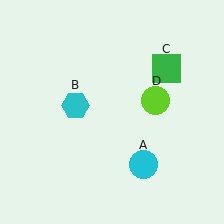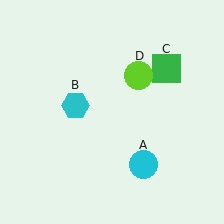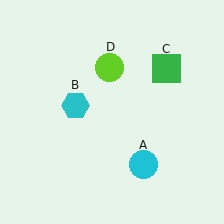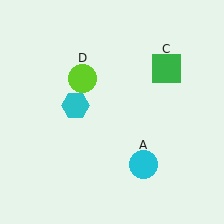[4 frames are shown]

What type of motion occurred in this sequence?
The lime circle (object D) rotated counterclockwise around the center of the scene.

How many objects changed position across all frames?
1 object changed position: lime circle (object D).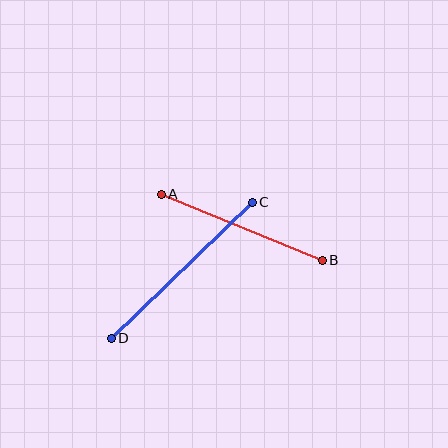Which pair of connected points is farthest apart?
Points C and D are farthest apart.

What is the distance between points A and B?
The distance is approximately 174 pixels.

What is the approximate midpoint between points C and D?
The midpoint is at approximately (182, 270) pixels.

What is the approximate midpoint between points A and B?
The midpoint is at approximately (242, 227) pixels.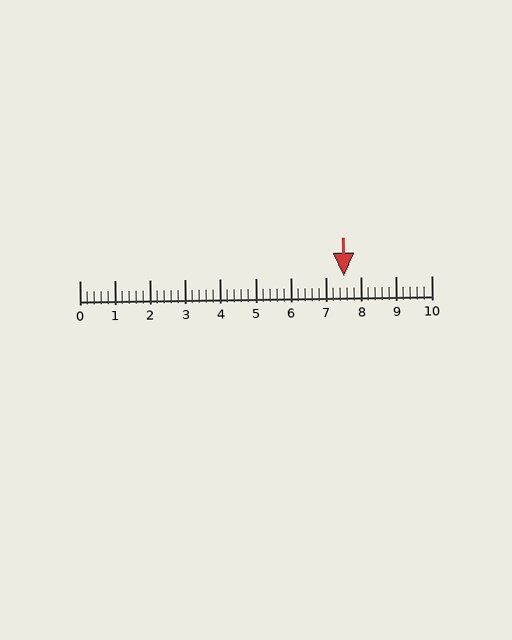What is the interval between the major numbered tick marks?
The major tick marks are spaced 1 units apart.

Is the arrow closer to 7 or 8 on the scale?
The arrow is closer to 8.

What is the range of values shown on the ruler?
The ruler shows values from 0 to 10.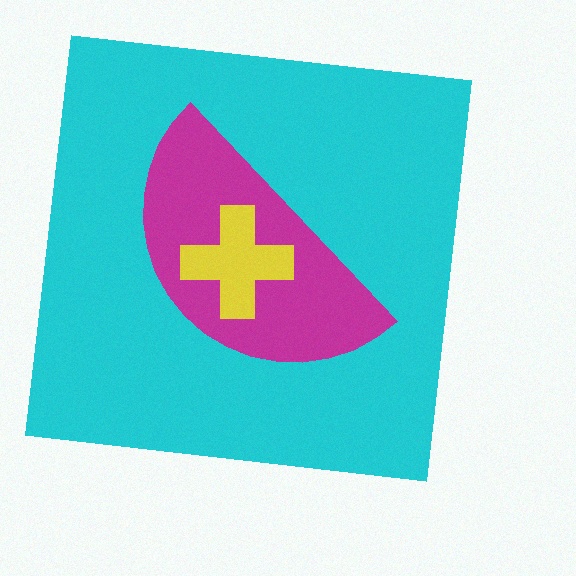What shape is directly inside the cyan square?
The magenta semicircle.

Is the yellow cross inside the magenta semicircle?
Yes.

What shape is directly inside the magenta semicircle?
The yellow cross.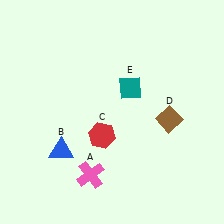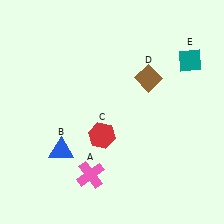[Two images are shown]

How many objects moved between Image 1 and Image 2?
2 objects moved between the two images.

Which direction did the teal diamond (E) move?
The teal diamond (E) moved right.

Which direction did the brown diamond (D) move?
The brown diamond (D) moved up.